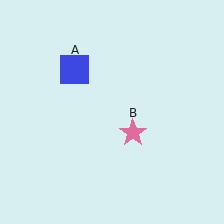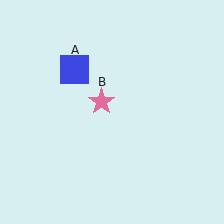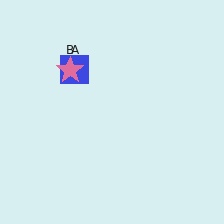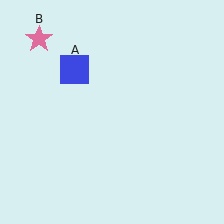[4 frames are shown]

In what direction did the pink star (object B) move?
The pink star (object B) moved up and to the left.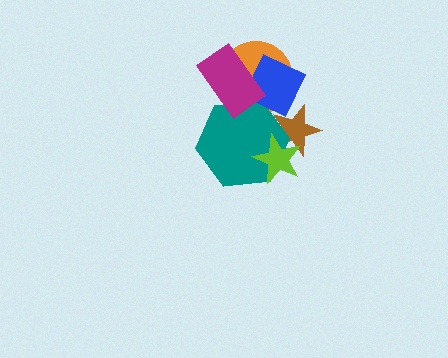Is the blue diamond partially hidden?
Yes, it is partially covered by another shape.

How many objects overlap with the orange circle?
3 objects overlap with the orange circle.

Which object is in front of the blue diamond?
The magenta rectangle is in front of the blue diamond.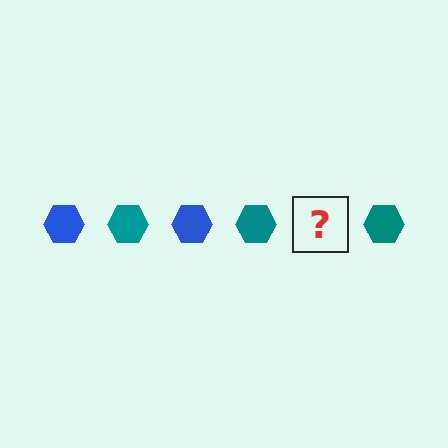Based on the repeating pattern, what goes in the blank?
The blank should be a blue hexagon.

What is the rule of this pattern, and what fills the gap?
The rule is that the pattern cycles through blue, teal hexagons. The gap should be filled with a blue hexagon.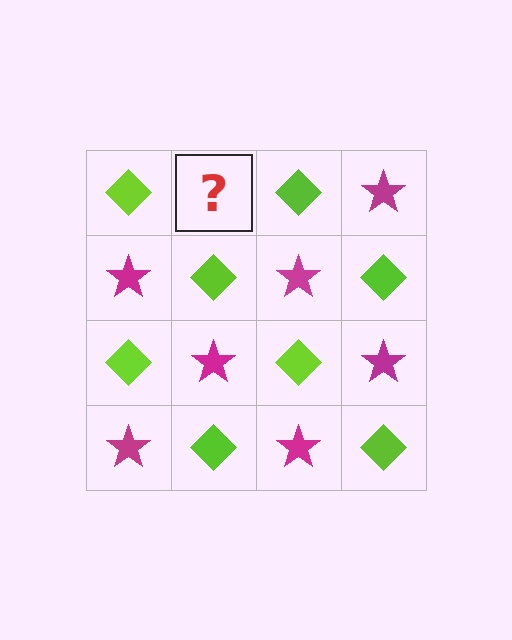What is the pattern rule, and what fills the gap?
The rule is that it alternates lime diamond and magenta star in a checkerboard pattern. The gap should be filled with a magenta star.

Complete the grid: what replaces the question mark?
The question mark should be replaced with a magenta star.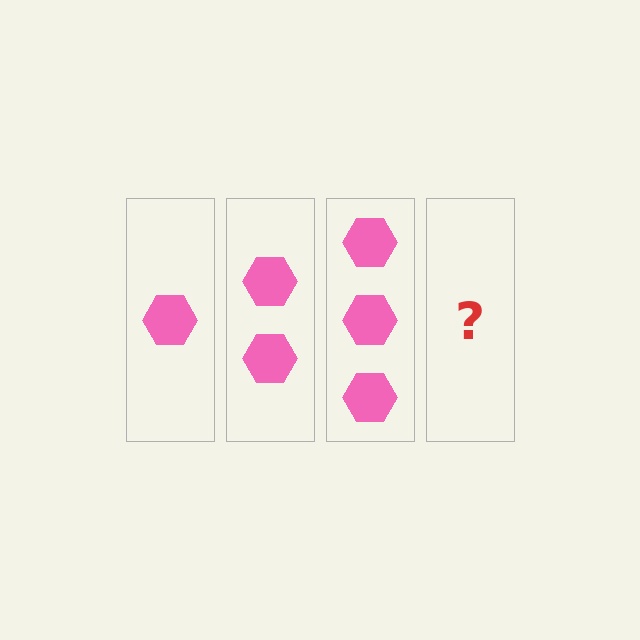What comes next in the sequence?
The next element should be 4 hexagons.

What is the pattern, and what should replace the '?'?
The pattern is that each step adds one more hexagon. The '?' should be 4 hexagons.